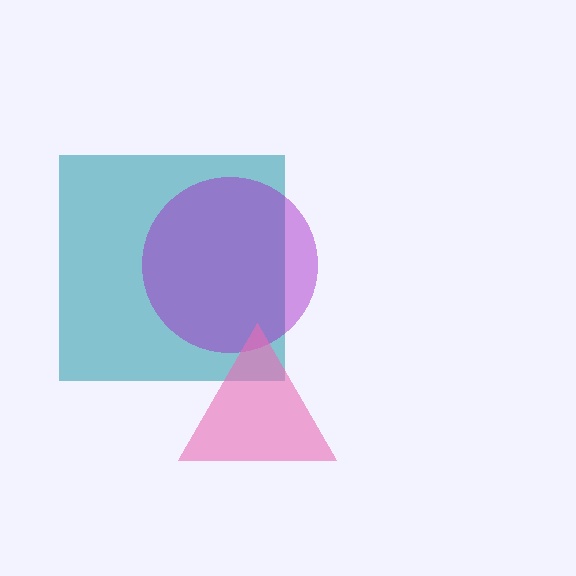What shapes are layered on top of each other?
The layered shapes are: a teal square, a purple circle, a pink triangle.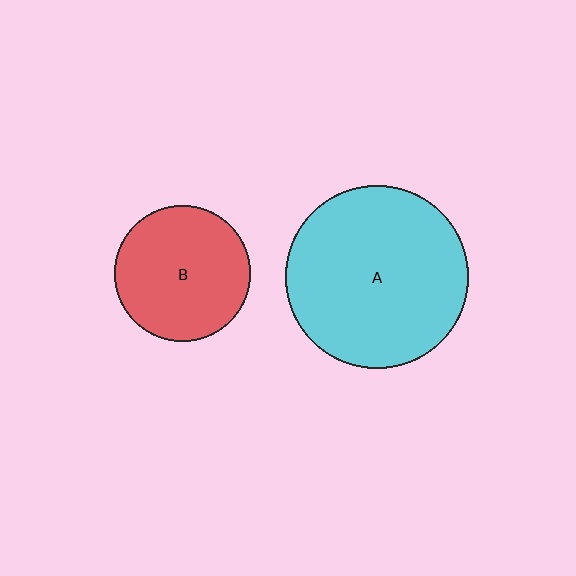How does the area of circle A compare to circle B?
Approximately 1.8 times.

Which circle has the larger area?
Circle A (cyan).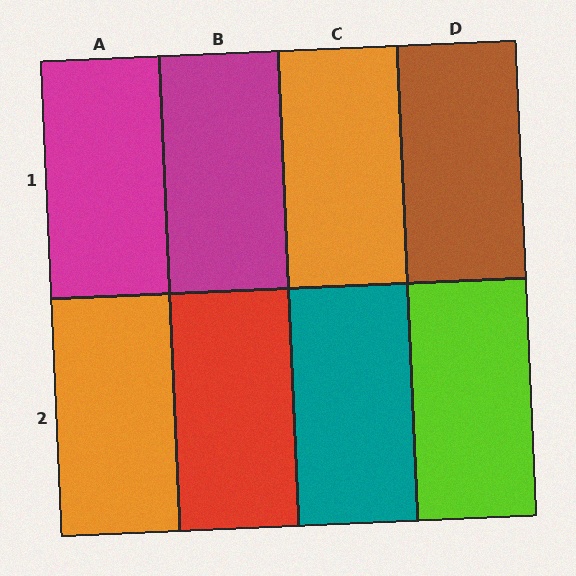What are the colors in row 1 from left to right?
Magenta, magenta, orange, brown.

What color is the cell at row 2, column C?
Teal.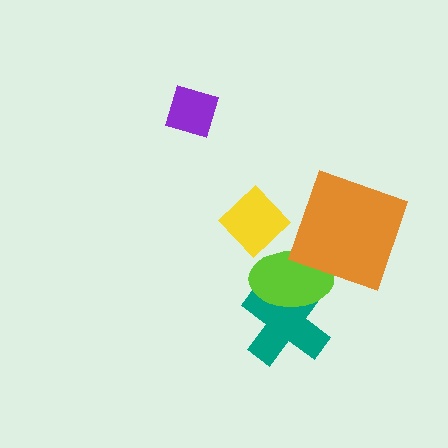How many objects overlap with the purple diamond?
0 objects overlap with the purple diamond.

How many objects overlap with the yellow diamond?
0 objects overlap with the yellow diamond.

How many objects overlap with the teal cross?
1 object overlaps with the teal cross.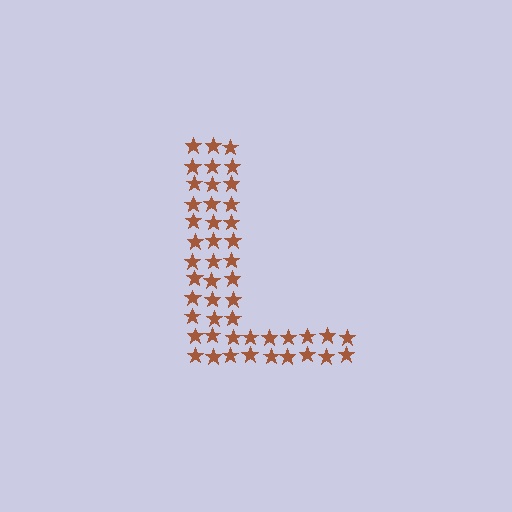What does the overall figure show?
The overall figure shows the letter L.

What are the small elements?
The small elements are stars.